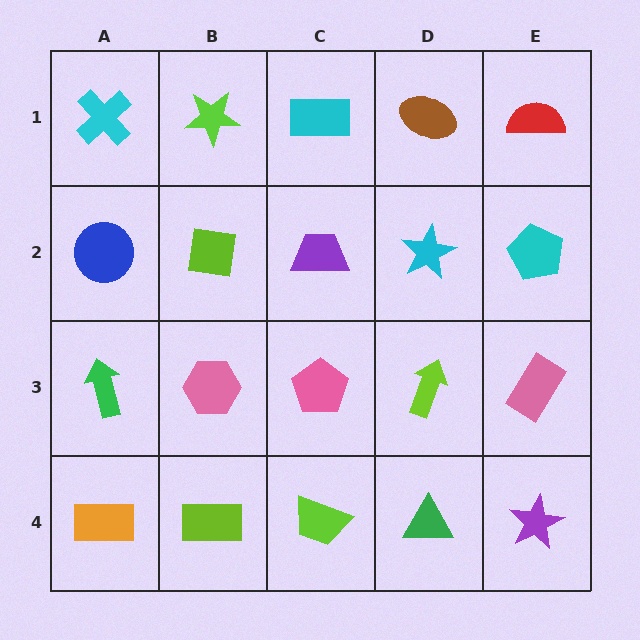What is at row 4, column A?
An orange rectangle.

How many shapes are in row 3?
5 shapes.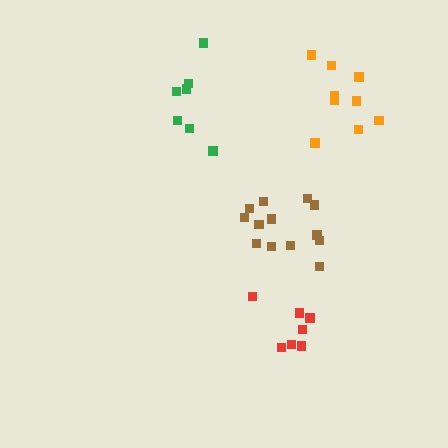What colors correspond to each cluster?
The clusters are colored: orange, green, red, brown.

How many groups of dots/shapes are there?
There are 4 groups.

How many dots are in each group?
Group 1: 10 dots, Group 2: 7 dots, Group 3: 7 dots, Group 4: 13 dots (37 total).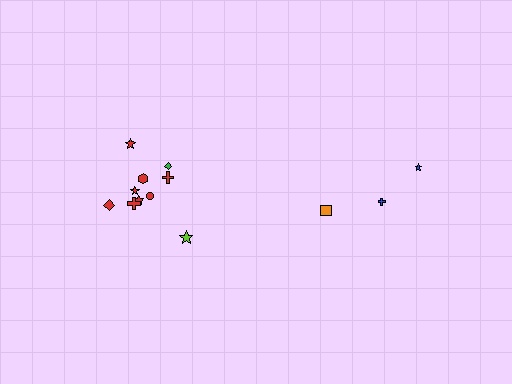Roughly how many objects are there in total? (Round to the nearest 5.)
Roughly 15 objects in total.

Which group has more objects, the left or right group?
The left group.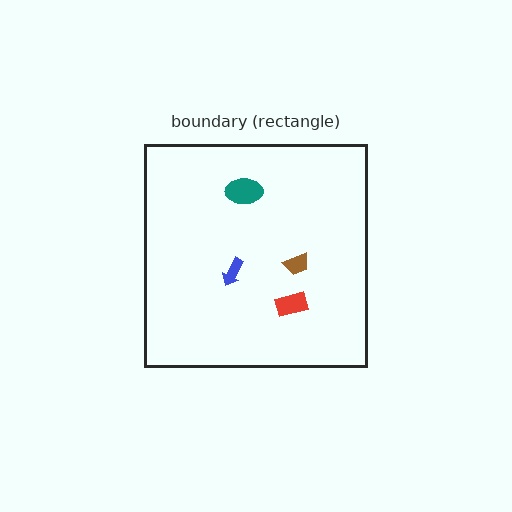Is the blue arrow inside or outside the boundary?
Inside.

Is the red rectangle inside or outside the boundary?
Inside.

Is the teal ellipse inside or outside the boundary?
Inside.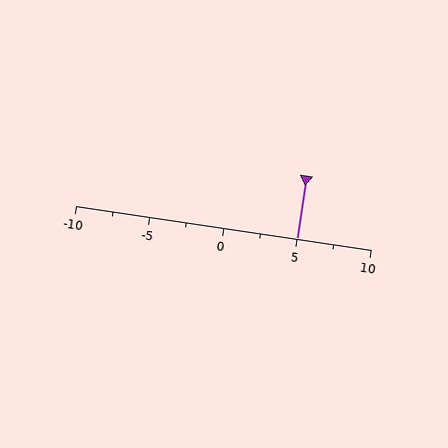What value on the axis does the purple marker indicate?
The marker indicates approximately 5.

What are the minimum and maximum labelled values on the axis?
The axis runs from -10 to 10.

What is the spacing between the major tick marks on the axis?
The major ticks are spaced 5 apart.